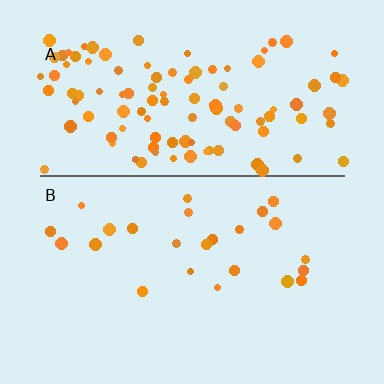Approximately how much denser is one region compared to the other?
Approximately 4.6× — region A over region B.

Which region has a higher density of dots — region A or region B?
A (the top).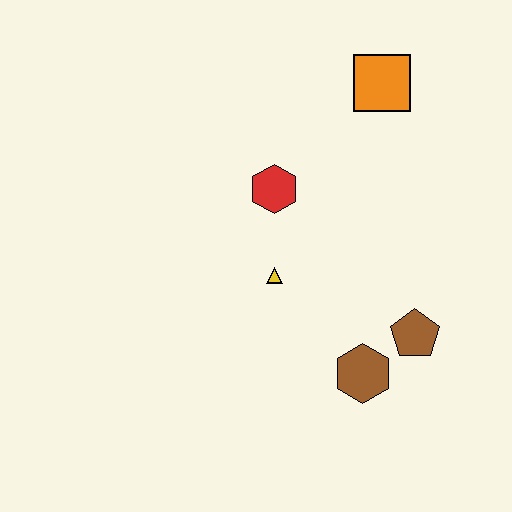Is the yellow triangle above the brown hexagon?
Yes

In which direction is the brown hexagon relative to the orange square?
The brown hexagon is below the orange square.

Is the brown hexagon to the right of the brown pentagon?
No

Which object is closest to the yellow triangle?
The red hexagon is closest to the yellow triangle.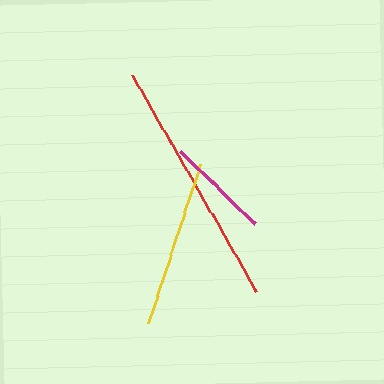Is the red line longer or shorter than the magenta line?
The red line is longer than the magenta line.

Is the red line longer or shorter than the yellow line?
The red line is longer than the yellow line.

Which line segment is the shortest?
The magenta line is the shortest at approximately 104 pixels.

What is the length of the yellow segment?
The yellow segment is approximately 168 pixels long.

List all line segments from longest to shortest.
From longest to shortest: red, yellow, magenta.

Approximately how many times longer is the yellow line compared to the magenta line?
The yellow line is approximately 1.6 times the length of the magenta line.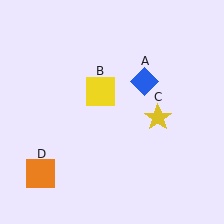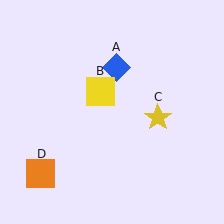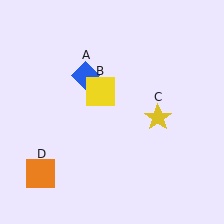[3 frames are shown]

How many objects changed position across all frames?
1 object changed position: blue diamond (object A).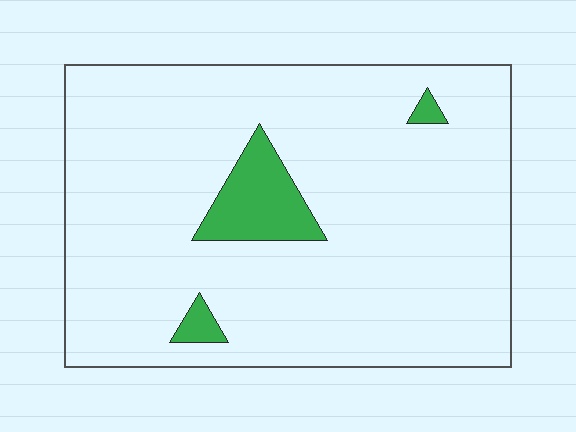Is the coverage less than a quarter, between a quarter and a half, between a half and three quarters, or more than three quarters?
Less than a quarter.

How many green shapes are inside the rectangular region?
3.